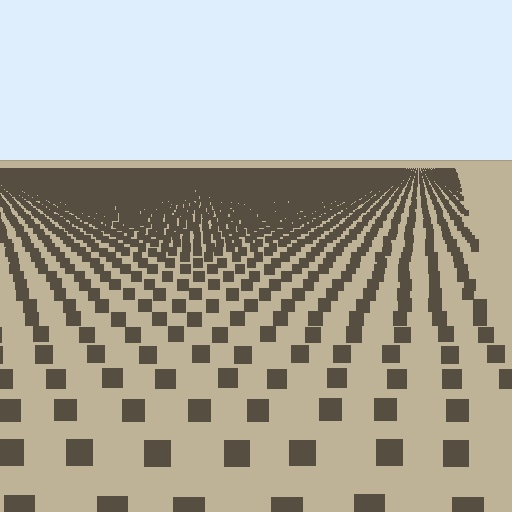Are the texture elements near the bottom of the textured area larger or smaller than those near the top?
Larger. Near the bottom, elements are closer to the viewer and appear at a bigger on-screen size.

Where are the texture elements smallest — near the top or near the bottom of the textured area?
Near the top.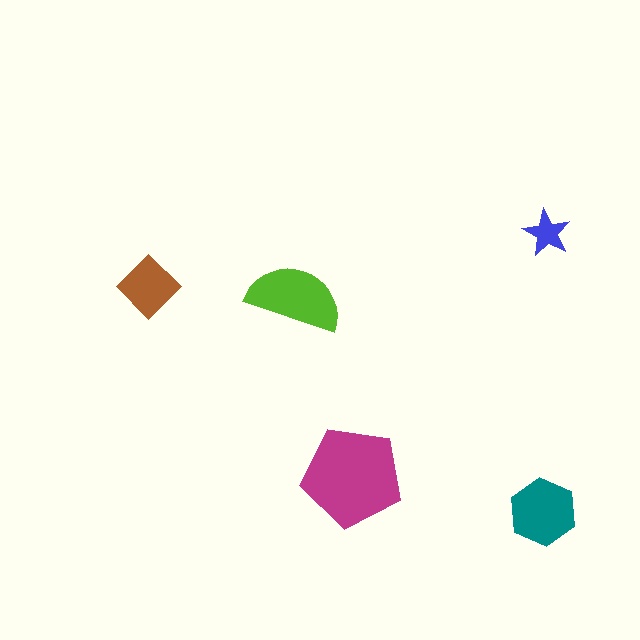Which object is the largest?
The magenta pentagon.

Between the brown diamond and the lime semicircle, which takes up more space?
The lime semicircle.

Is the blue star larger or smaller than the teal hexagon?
Smaller.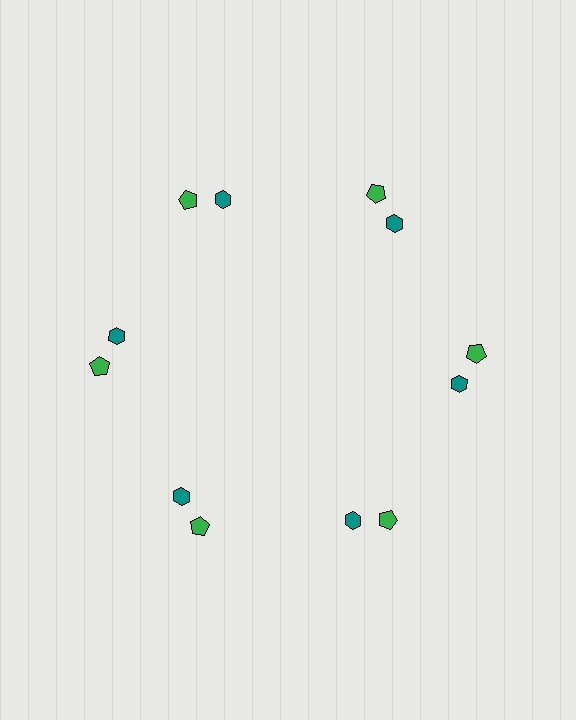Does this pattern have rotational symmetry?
Yes, this pattern has 6-fold rotational symmetry. It looks the same after rotating 60 degrees around the center.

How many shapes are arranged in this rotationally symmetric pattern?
There are 12 shapes, arranged in 6 groups of 2.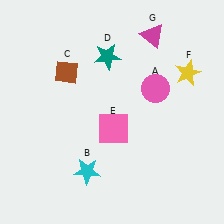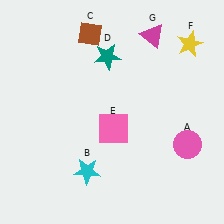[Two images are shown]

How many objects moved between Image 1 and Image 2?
3 objects moved between the two images.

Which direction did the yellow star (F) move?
The yellow star (F) moved up.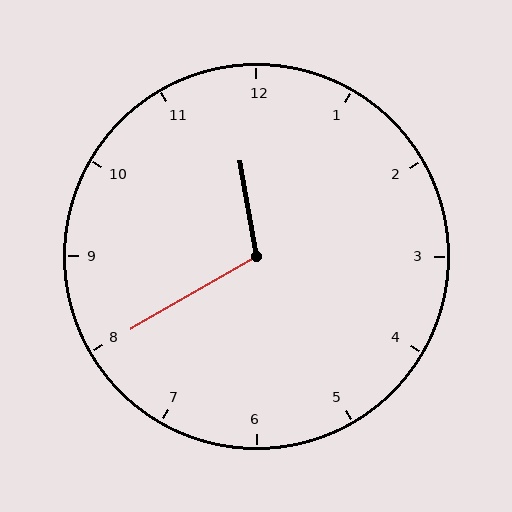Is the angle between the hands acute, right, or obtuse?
It is obtuse.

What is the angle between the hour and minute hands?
Approximately 110 degrees.